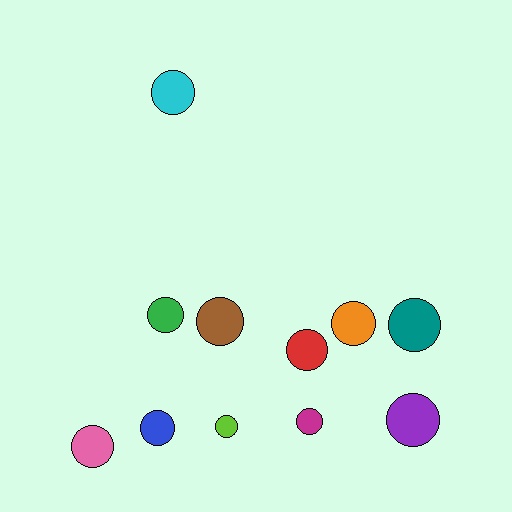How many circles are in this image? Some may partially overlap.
There are 11 circles.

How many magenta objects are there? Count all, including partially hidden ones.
There is 1 magenta object.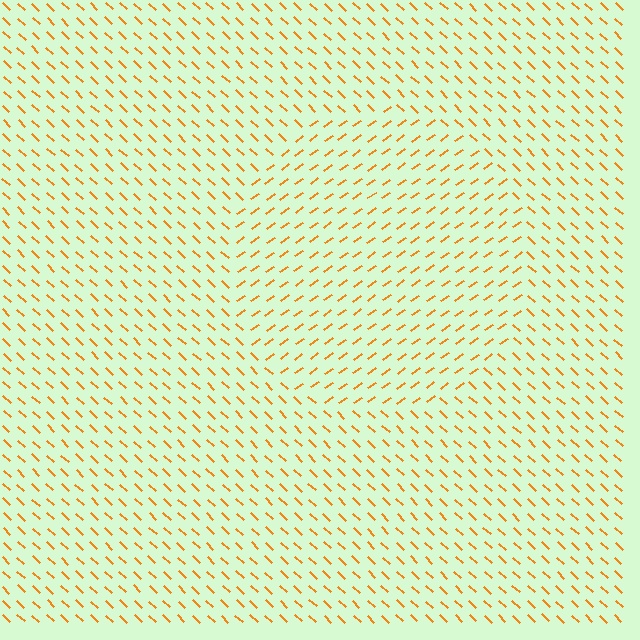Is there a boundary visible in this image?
Yes, there is a texture boundary formed by a change in line orientation.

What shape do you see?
I see a circle.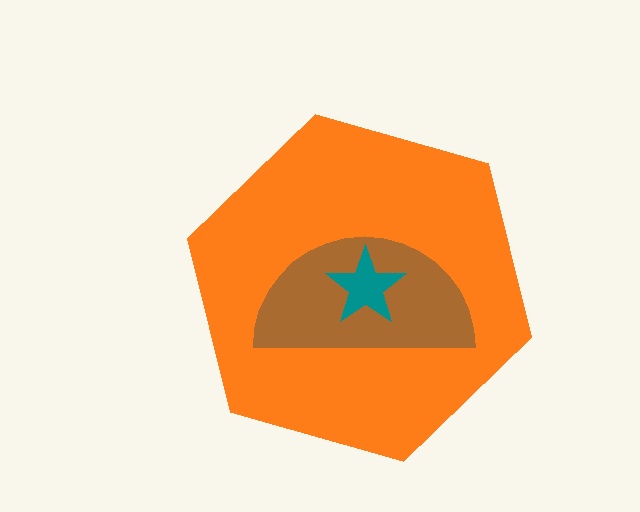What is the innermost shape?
The teal star.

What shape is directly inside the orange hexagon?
The brown semicircle.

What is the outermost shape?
The orange hexagon.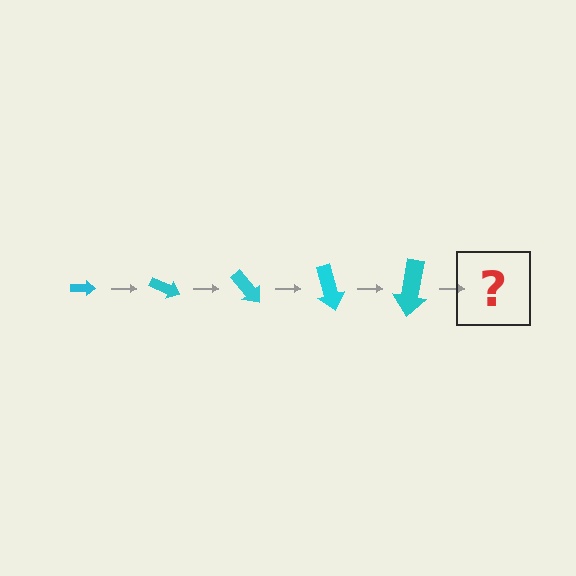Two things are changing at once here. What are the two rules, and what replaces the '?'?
The two rules are that the arrow grows larger each step and it rotates 25 degrees each step. The '?' should be an arrow, larger than the previous one and rotated 125 degrees from the start.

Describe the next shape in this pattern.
It should be an arrow, larger than the previous one and rotated 125 degrees from the start.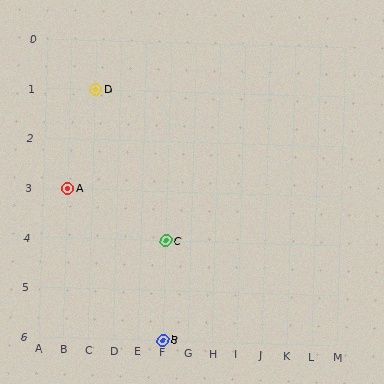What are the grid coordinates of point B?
Point B is at grid coordinates (F, 6).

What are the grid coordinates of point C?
Point C is at grid coordinates (F, 4).